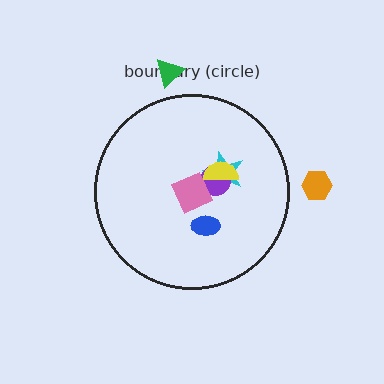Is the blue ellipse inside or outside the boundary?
Inside.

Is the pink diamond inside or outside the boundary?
Inside.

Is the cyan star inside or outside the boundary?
Inside.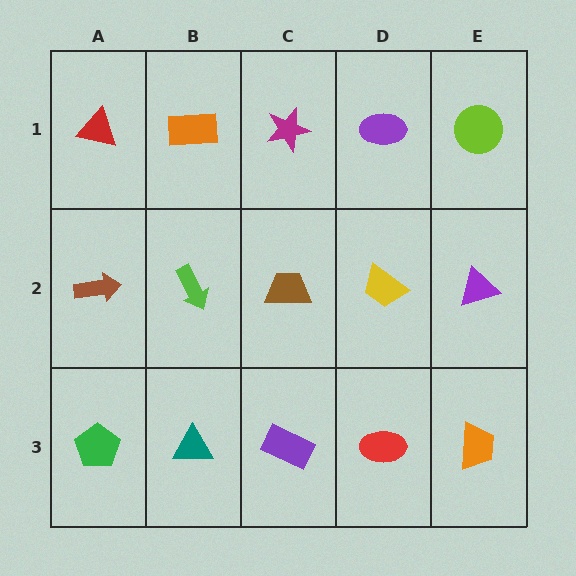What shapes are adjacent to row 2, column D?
A purple ellipse (row 1, column D), a red ellipse (row 3, column D), a brown trapezoid (row 2, column C), a purple triangle (row 2, column E).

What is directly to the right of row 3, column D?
An orange trapezoid.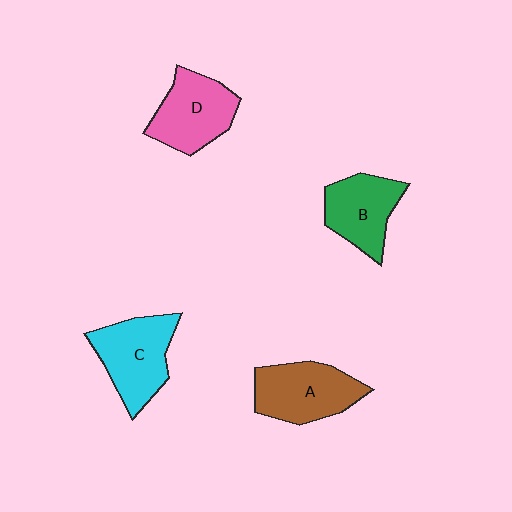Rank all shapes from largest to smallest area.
From largest to smallest: C (cyan), A (brown), D (pink), B (green).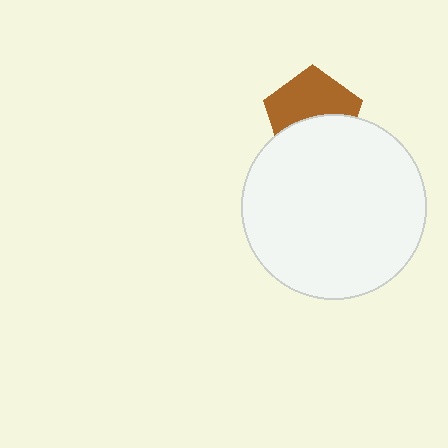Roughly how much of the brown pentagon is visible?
About half of it is visible (roughly 55%).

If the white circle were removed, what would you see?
You would see the complete brown pentagon.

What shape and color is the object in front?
The object in front is a white circle.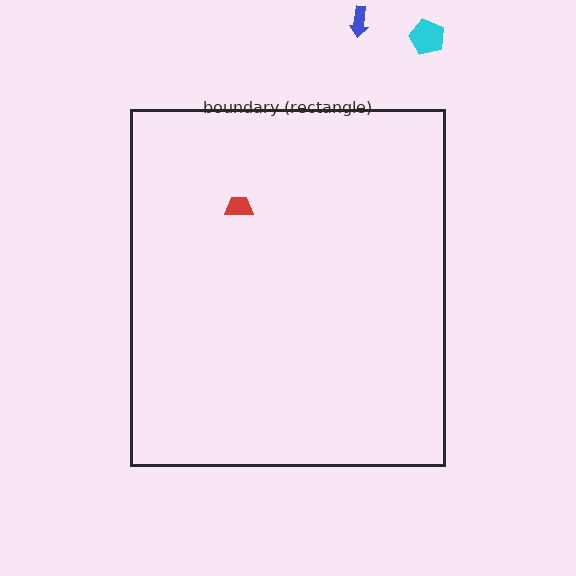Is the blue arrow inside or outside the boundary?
Outside.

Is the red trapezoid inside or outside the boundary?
Inside.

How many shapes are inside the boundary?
1 inside, 2 outside.